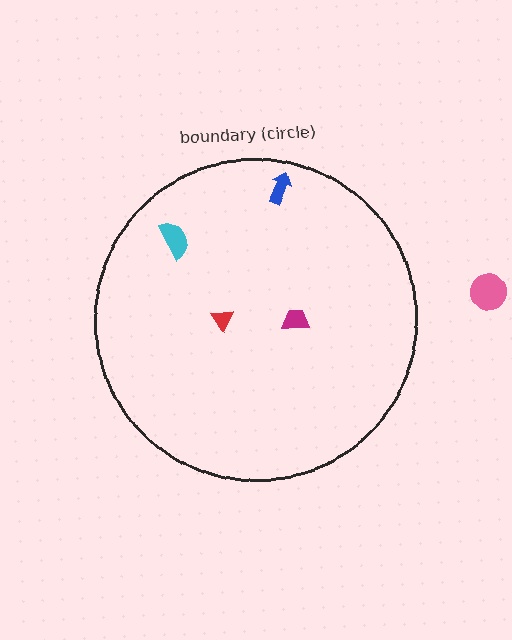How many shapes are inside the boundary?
4 inside, 1 outside.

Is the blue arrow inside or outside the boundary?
Inside.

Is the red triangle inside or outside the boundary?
Inside.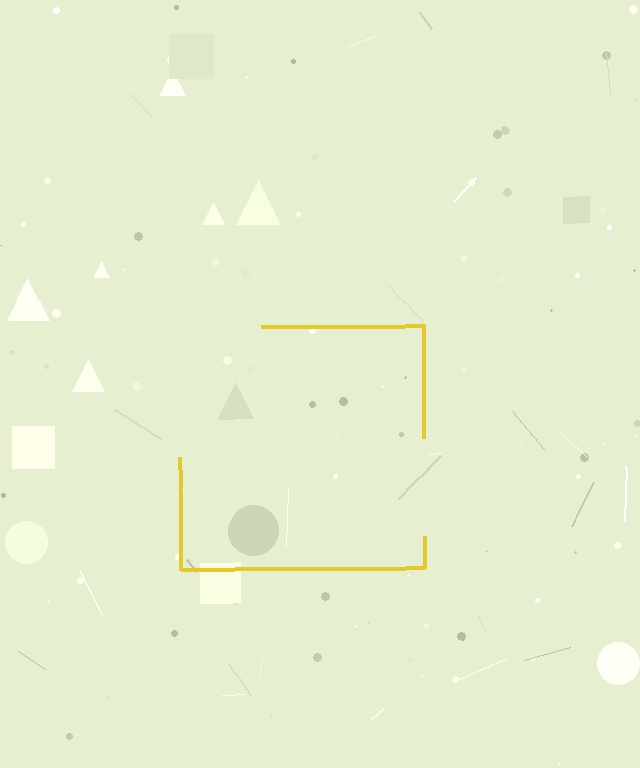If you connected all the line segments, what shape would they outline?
They would outline a square.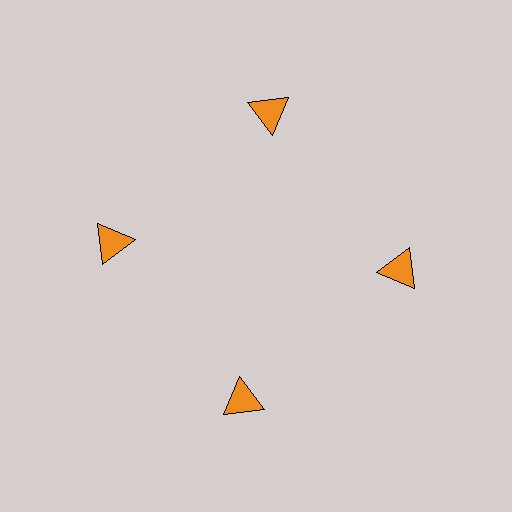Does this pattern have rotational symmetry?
Yes, this pattern has 4-fold rotational symmetry. It looks the same after rotating 90 degrees around the center.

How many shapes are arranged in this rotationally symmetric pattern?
There are 4 shapes, arranged in 4 groups of 1.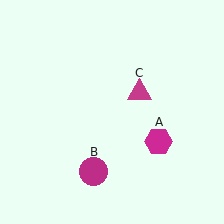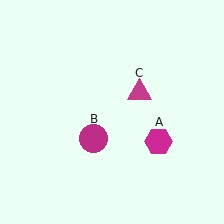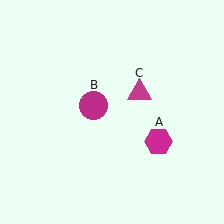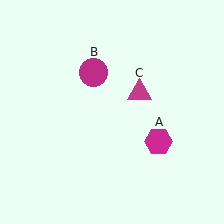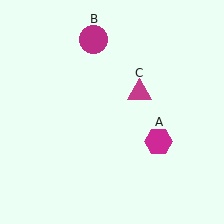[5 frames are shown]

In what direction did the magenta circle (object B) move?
The magenta circle (object B) moved up.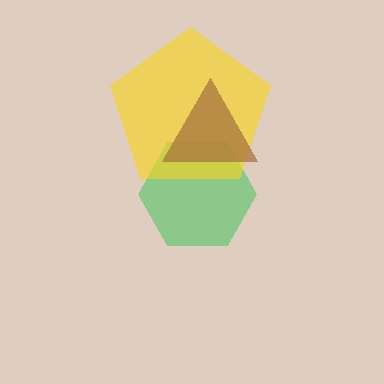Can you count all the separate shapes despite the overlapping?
Yes, there are 3 separate shapes.